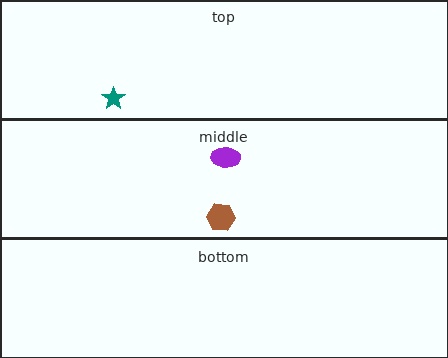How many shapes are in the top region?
1.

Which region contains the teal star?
The top region.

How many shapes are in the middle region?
2.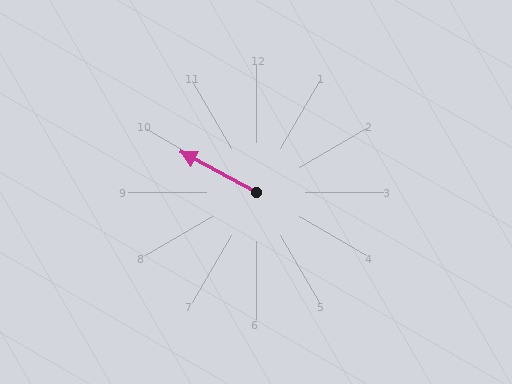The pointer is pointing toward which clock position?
Roughly 10 o'clock.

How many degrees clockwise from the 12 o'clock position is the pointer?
Approximately 298 degrees.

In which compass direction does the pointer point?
Northwest.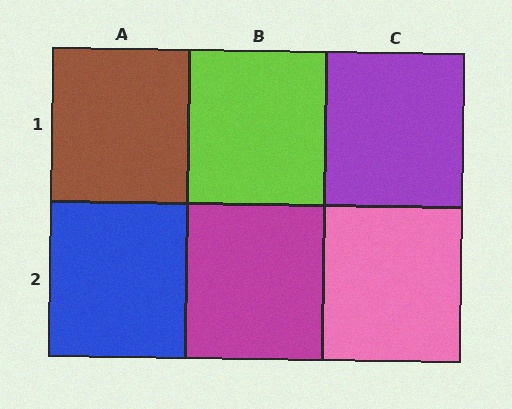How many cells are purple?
1 cell is purple.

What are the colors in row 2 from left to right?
Blue, magenta, pink.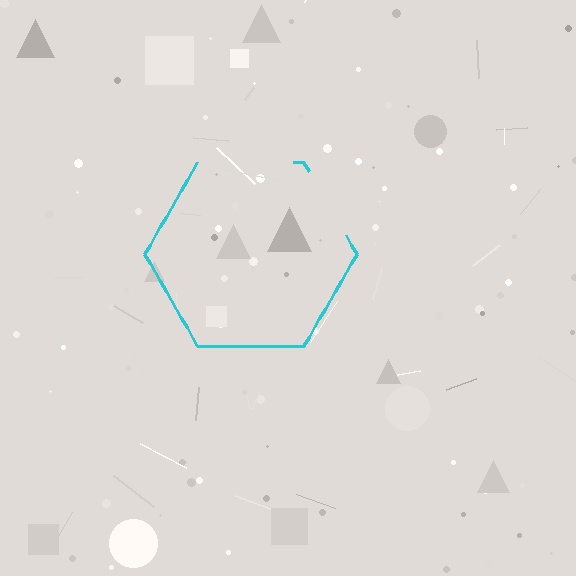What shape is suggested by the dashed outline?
The dashed outline suggests a hexagon.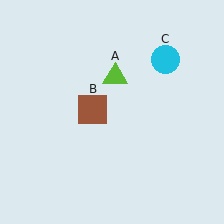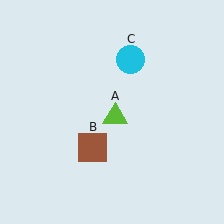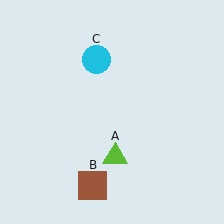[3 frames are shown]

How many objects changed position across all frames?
3 objects changed position: lime triangle (object A), brown square (object B), cyan circle (object C).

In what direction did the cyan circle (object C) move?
The cyan circle (object C) moved left.